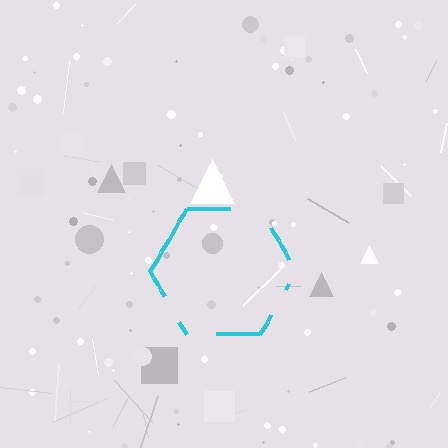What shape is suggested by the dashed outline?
The dashed outline suggests a hexagon.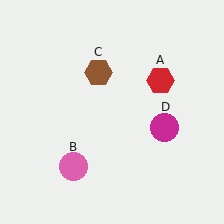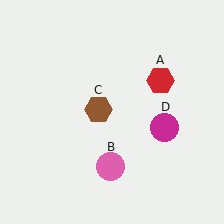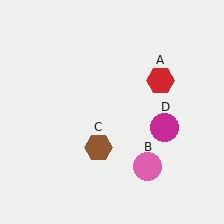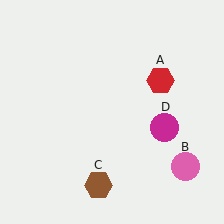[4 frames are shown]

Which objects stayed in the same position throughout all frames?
Red hexagon (object A) and magenta circle (object D) remained stationary.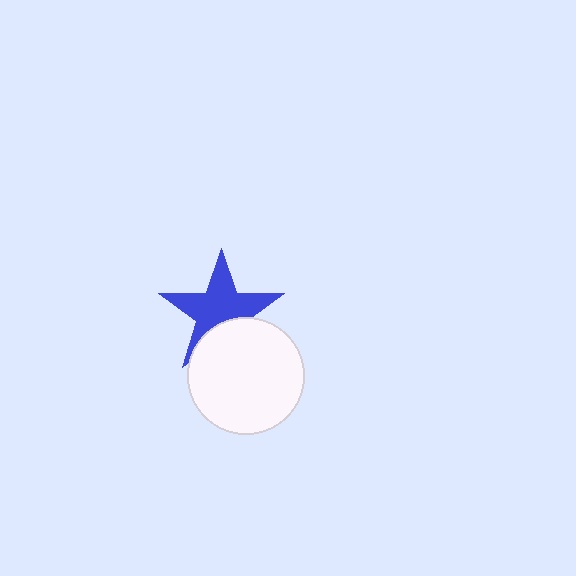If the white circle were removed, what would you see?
You would see the complete blue star.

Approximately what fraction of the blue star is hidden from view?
Roughly 31% of the blue star is hidden behind the white circle.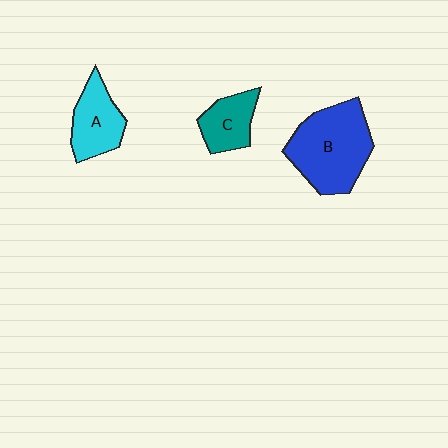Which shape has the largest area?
Shape B (blue).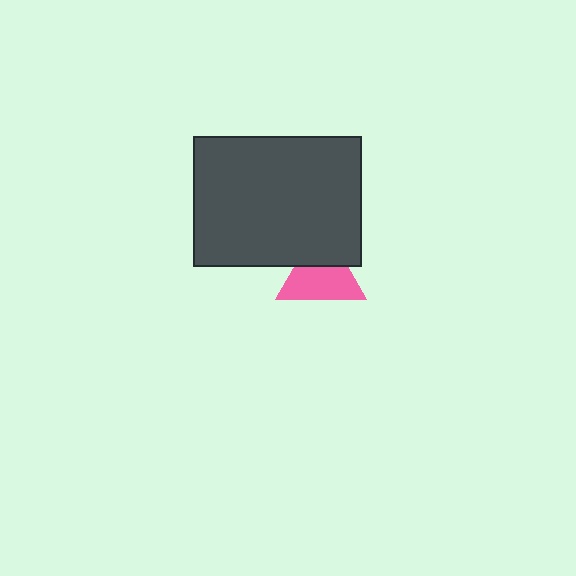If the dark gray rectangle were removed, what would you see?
You would see the complete pink triangle.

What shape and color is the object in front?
The object in front is a dark gray rectangle.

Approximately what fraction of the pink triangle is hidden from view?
Roughly 36% of the pink triangle is hidden behind the dark gray rectangle.